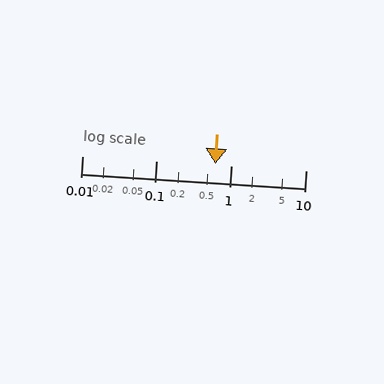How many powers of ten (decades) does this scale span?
The scale spans 3 decades, from 0.01 to 10.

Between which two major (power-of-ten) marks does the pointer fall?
The pointer is between 0.1 and 1.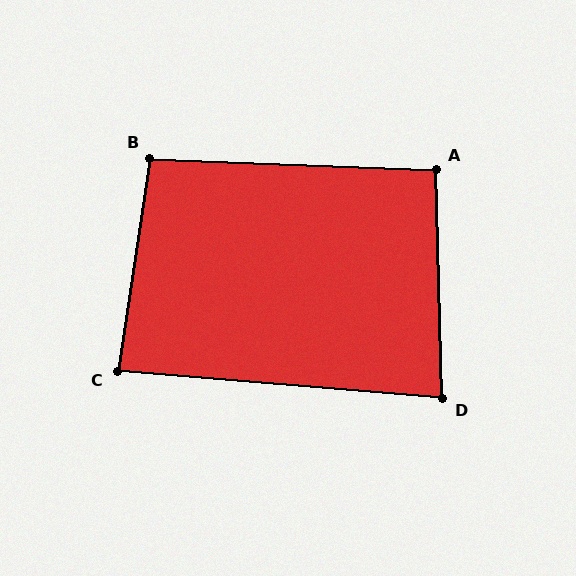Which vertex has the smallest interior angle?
D, at approximately 84 degrees.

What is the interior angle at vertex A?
Approximately 94 degrees (approximately right).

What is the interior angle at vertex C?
Approximately 86 degrees (approximately right).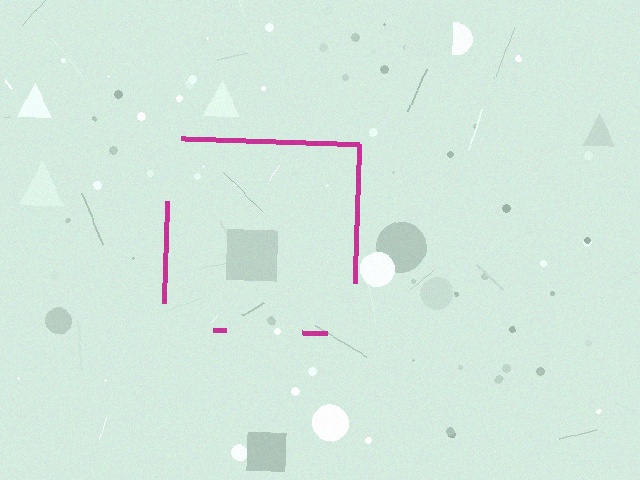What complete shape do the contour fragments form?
The contour fragments form a square.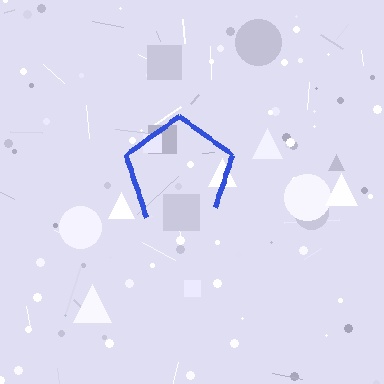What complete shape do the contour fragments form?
The contour fragments form a pentagon.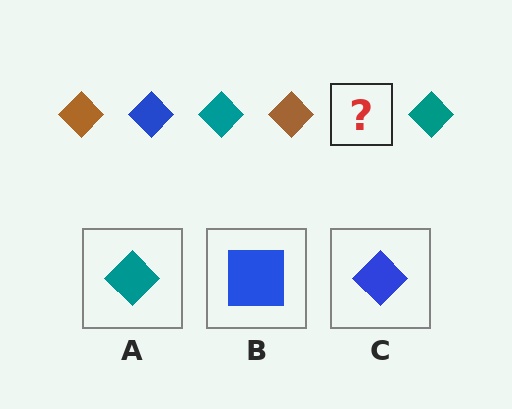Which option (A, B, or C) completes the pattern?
C.